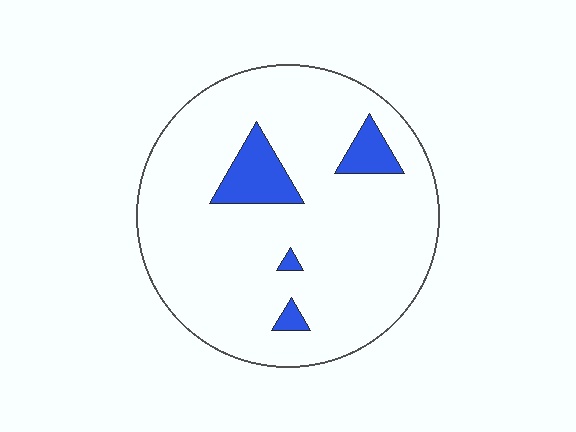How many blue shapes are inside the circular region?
4.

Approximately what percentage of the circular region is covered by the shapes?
Approximately 10%.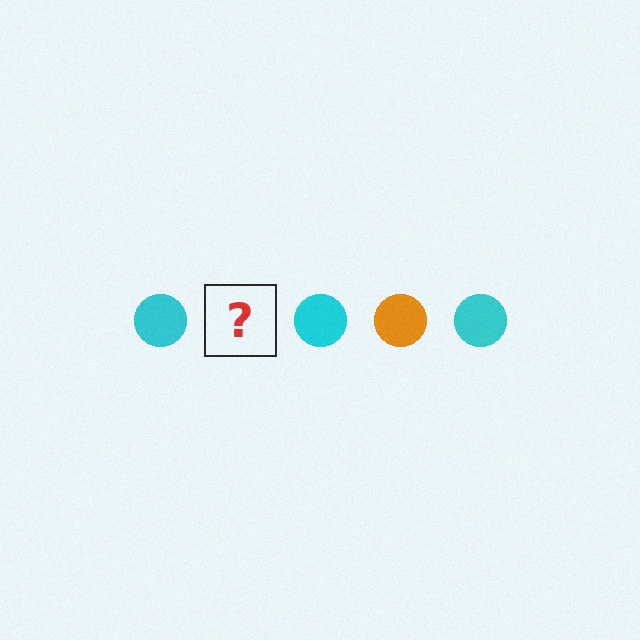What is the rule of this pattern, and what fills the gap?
The rule is that the pattern cycles through cyan, orange circles. The gap should be filled with an orange circle.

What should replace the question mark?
The question mark should be replaced with an orange circle.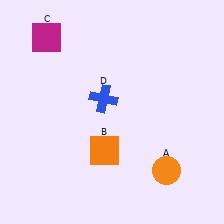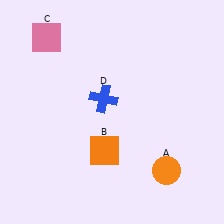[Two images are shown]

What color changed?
The square (C) changed from magenta in Image 1 to pink in Image 2.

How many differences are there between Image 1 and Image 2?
There is 1 difference between the two images.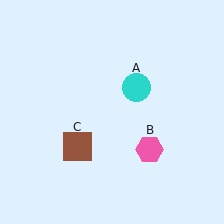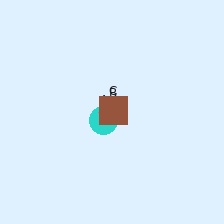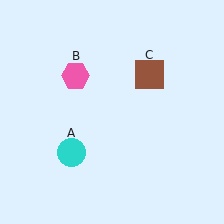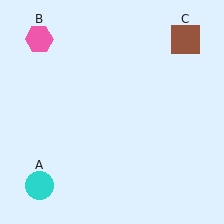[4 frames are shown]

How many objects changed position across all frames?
3 objects changed position: cyan circle (object A), pink hexagon (object B), brown square (object C).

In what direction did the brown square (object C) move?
The brown square (object C) moved up and to the right.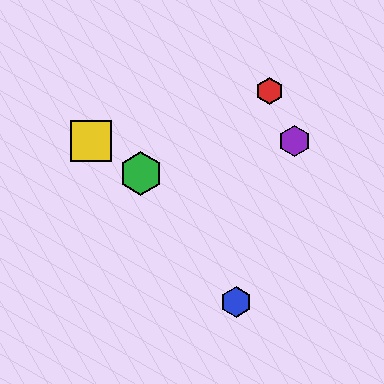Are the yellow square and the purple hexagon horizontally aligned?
Yes, both are at y≈141.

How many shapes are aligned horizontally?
2 shapes (the yellow square, the purple hexagon) are aligned horizontally.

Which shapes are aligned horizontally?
The yellow square, the purple hexagon are aligned horizontally.